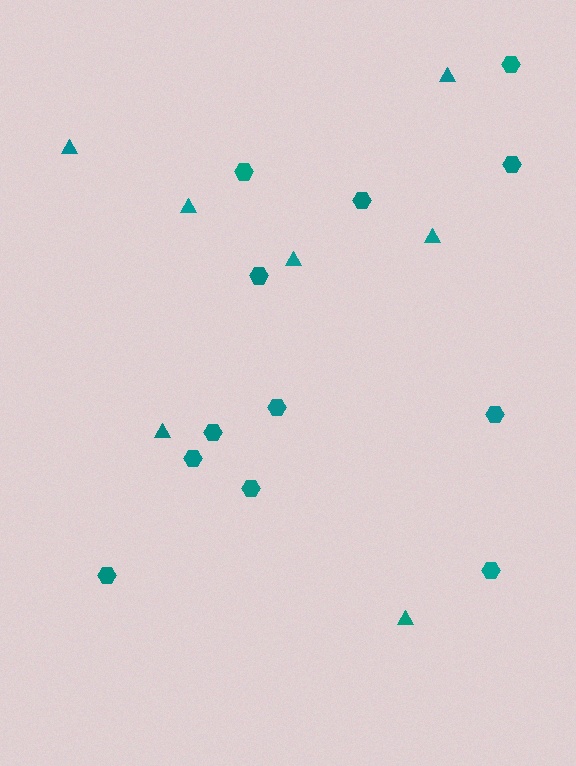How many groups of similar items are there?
There are 2 groups: one group of hexagons (12) and one group of triangles (7).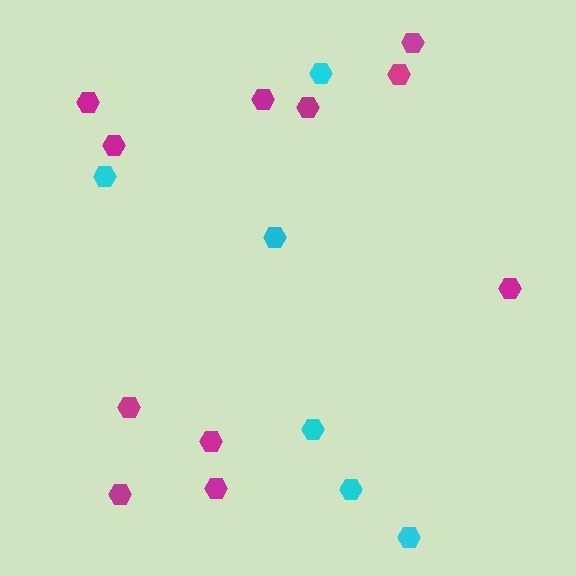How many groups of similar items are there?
There are 2 groups: one group of cyan hexagons (6) and one group of magenta hexagons (11).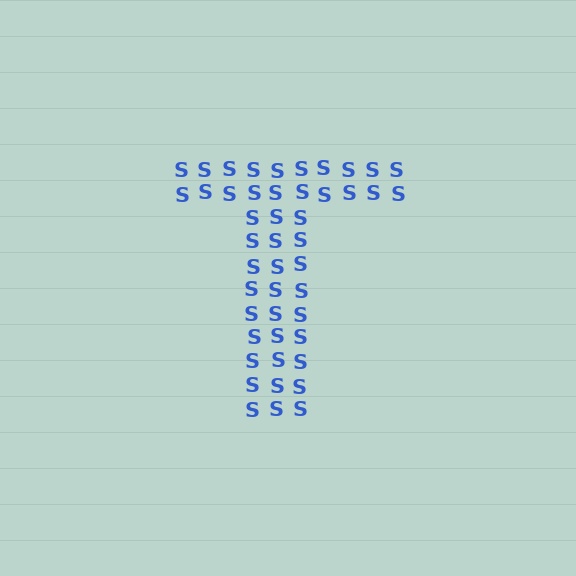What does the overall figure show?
The overall figure shows the letter T.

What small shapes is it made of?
It is made of small letter S's.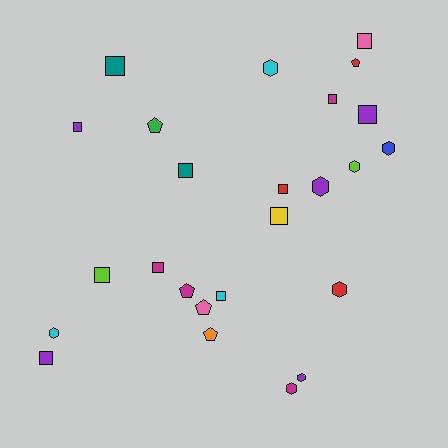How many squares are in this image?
There are 12 squares.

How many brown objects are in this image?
There are no brown objects.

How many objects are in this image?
There are 25 objects.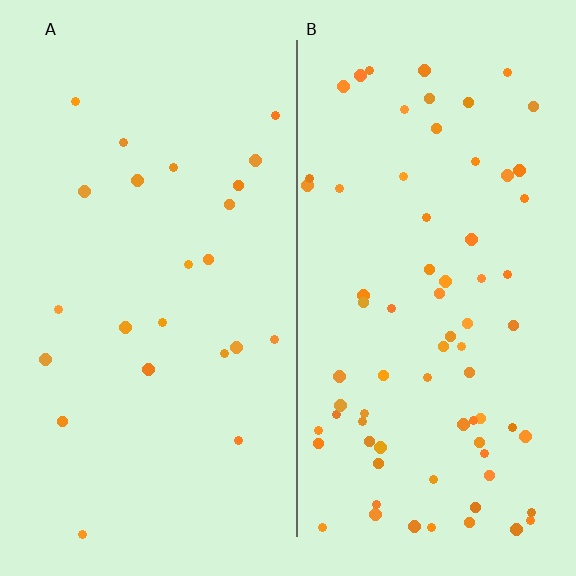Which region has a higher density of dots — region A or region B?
B (the right).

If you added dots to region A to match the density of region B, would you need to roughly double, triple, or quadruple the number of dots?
Approximately triple.